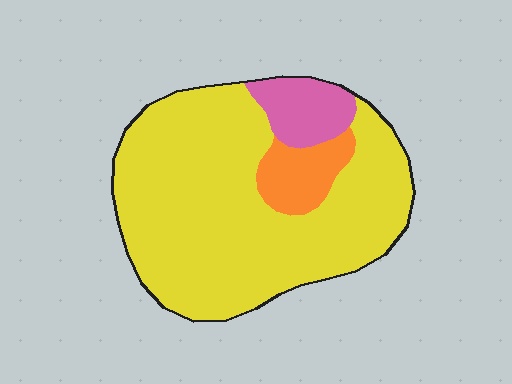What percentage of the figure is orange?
Orange takes up about one tenth (1/10) of the figure.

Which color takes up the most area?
Yellow, at roughly 80%.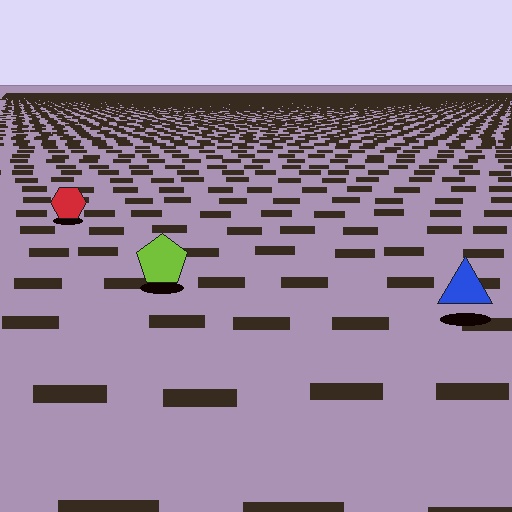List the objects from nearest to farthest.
From nearest to farthest: the blue triangle, the lime pentagon, the red hexagon.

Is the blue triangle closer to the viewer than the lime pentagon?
Yes. The blue triangle is closer — you can tell from the texture gradient: the ground texture is coarser near it.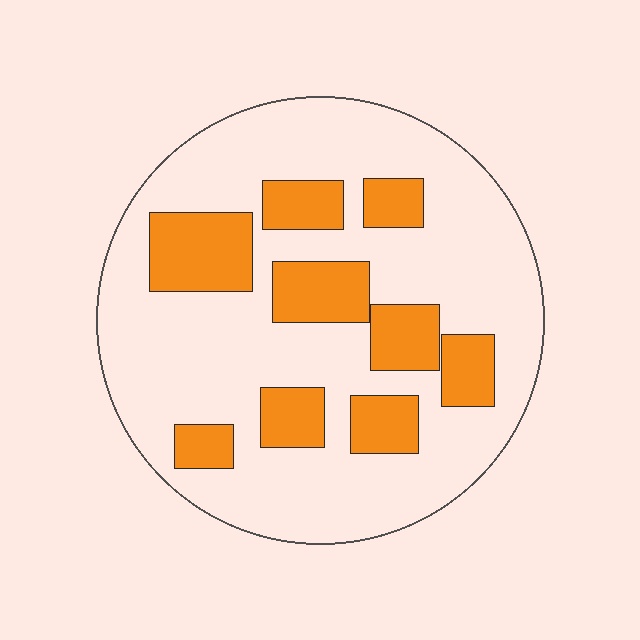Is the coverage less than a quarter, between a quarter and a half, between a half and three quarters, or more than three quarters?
Between a quarter and a half.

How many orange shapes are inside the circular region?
9.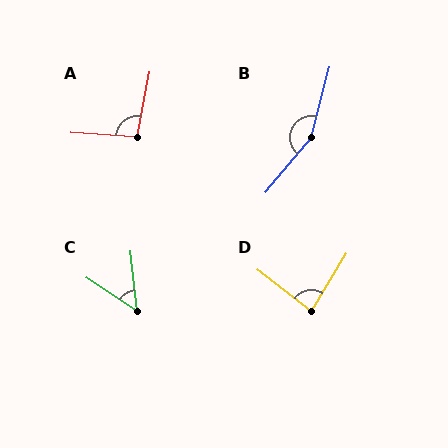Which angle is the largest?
B, at approximately 155 degrees.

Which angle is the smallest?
C, at approximately 50 degrees.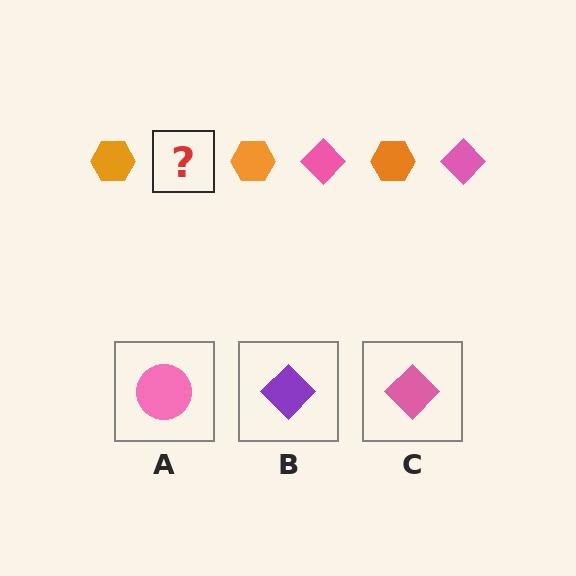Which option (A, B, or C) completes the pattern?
C.